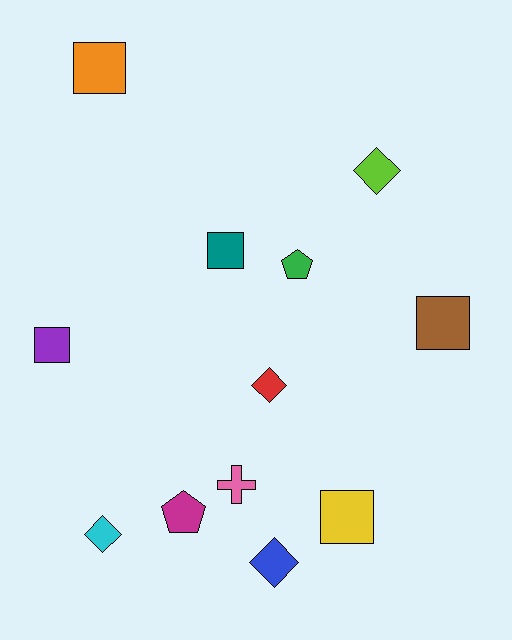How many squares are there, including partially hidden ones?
There are 5 squares.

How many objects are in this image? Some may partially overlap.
There are 12 objects.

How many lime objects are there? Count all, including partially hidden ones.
There is 1 lime object.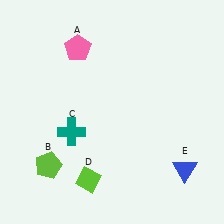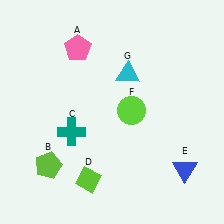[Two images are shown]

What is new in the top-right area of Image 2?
A lime circle (F) was added in the top-right area of Image 2.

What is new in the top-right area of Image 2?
A cyan triangle (G) was added in the top-right area of Image 2.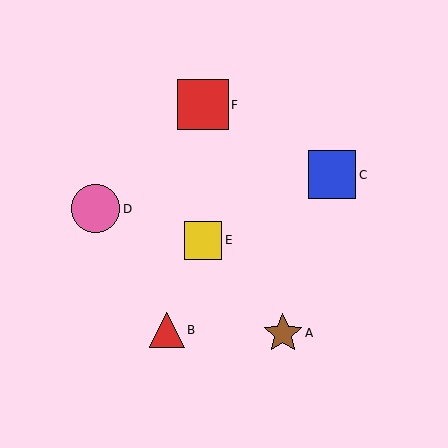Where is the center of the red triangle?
The center of the red triangle is at (167, 330).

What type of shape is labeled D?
Shape D is a pink circle.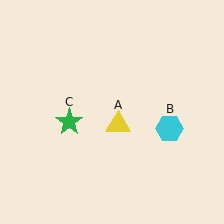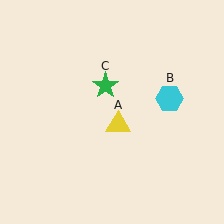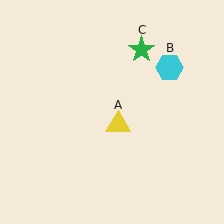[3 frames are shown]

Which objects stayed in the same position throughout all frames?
Yellow triangle (object A) remained stationary.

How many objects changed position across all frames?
2 objects changed position: cyan hexagon (object B), green star (object C).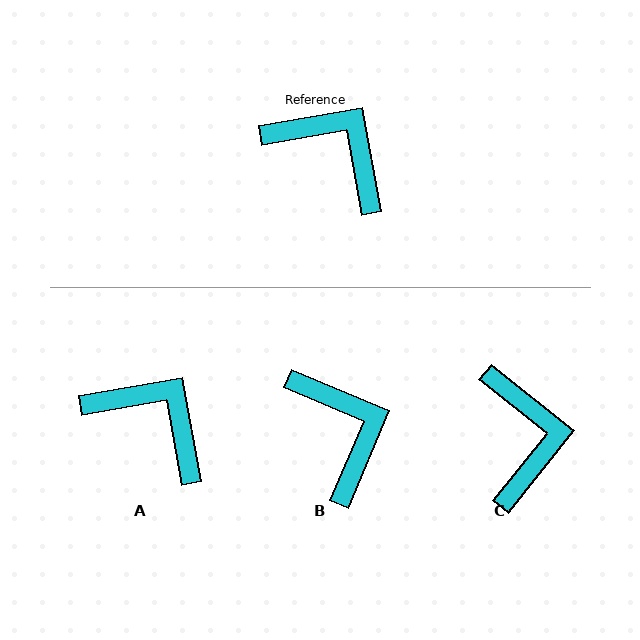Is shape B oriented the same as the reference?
No, it is off by about 33 degrees.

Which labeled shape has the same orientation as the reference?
A.